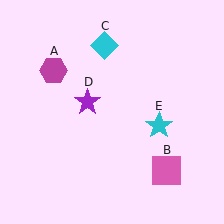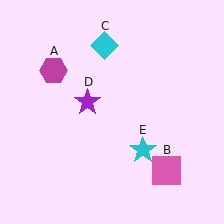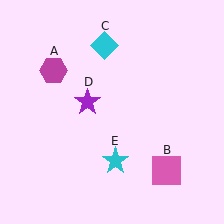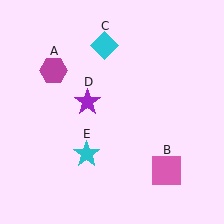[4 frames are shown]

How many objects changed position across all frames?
1 object changed position: cyan star (object E).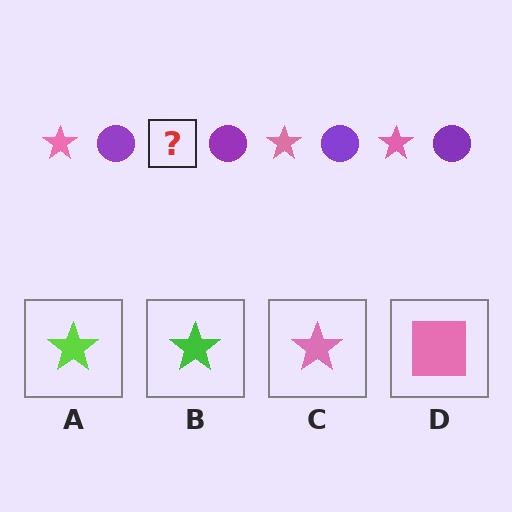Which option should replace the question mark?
Option C.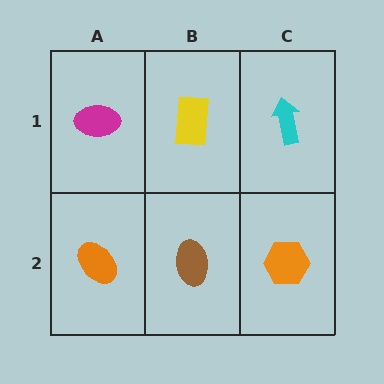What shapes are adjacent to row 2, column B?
A yellow rectangle (row 1, column B), an orange ellipse (row 2, column A), an orange hexagon (row 2, column C).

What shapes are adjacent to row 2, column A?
A magenta ellipse (row 1, column A), a brown ellipse (row 2, column B).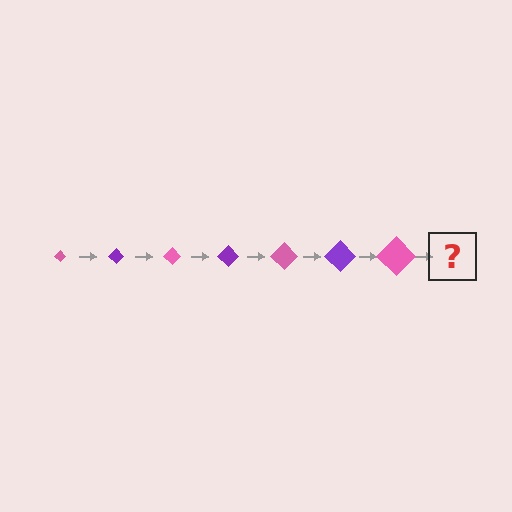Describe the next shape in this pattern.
It should be a purple diamond, larger than the previous one.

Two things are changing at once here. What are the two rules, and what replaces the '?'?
The two rules are that the diamond grows larger each step and the color cycles through pink and purple. The '?' should be a purple diamond, larger than the previous one.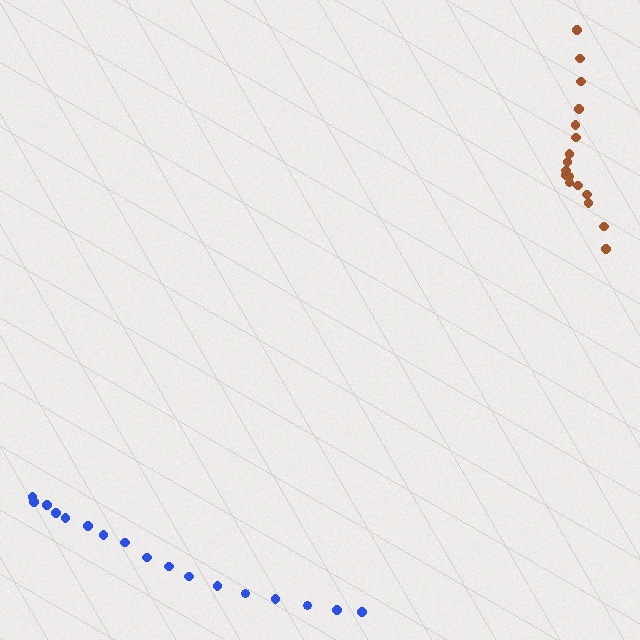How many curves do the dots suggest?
There are 2 distinct paths.